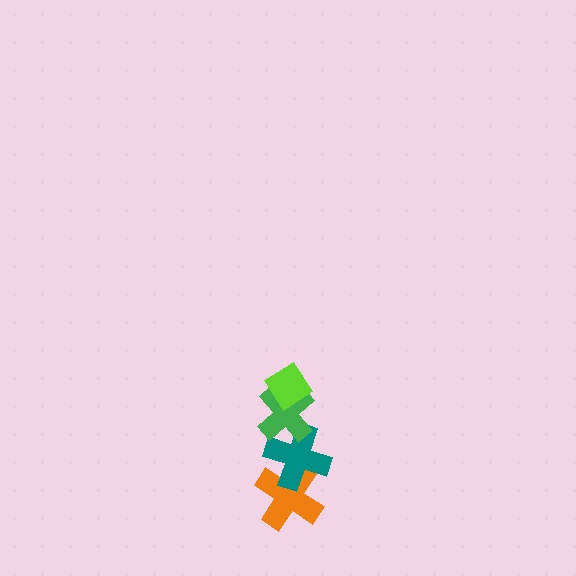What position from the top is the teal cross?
The teal cross is 3rd from the top.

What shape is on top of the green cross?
The lime diamond is on top of the green cross.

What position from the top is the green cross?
The green cross is 2nd from the top.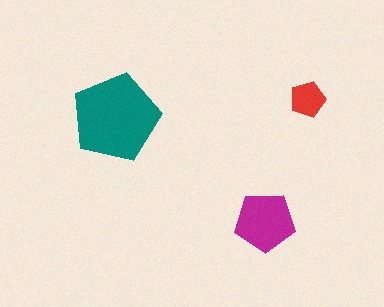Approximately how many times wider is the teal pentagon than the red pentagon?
About 2.5 times wider.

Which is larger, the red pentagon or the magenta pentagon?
The magenta one.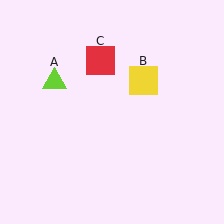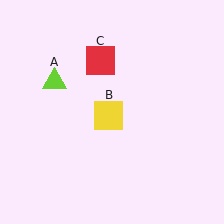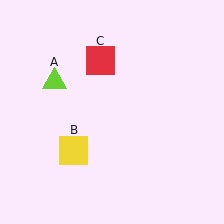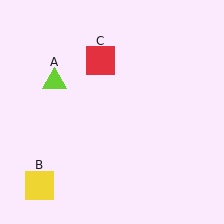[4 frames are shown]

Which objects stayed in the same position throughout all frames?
Lime triangle (object A) and red square (object C) remained stationary.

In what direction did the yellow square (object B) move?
The yellow square (object B) moved down and to the left.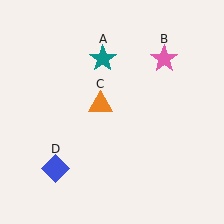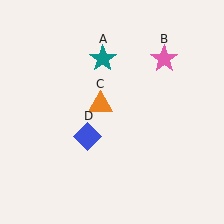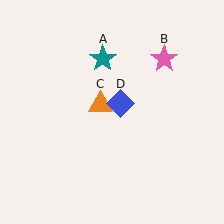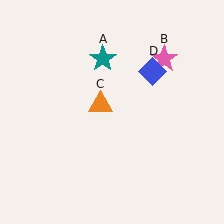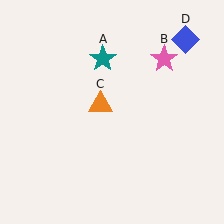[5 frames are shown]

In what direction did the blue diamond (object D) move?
The blue diamond (object D) moved up and to the right.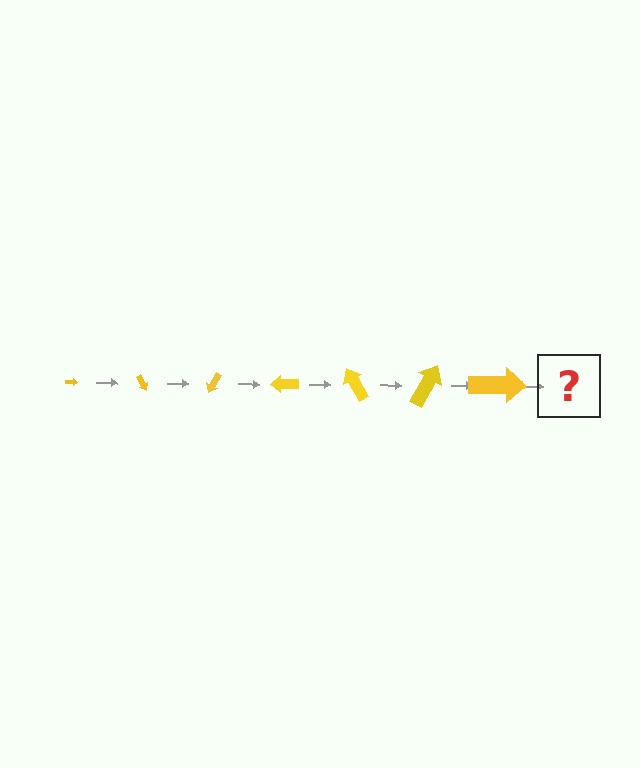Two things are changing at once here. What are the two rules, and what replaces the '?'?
The two rules are that the arrow grows larger each step and it rotates 60 degrees each step. The '?' should be an arrow, larger than the previous one and rotated 420 degrees from the start.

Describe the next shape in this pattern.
It should be an arrow, larger than the previous one and rotated 420 degrees from the start.